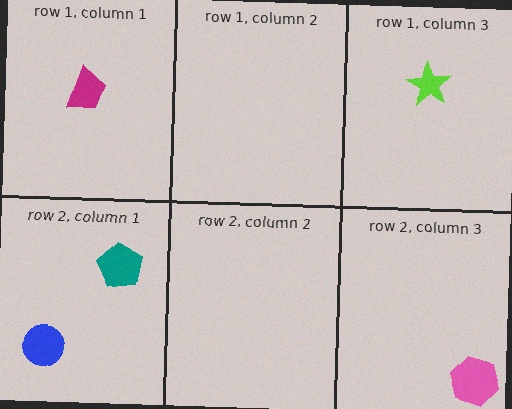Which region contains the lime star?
The row 1, column 3 region.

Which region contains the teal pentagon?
The row 2, column 1 region.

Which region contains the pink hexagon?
The row 2, column 3 region.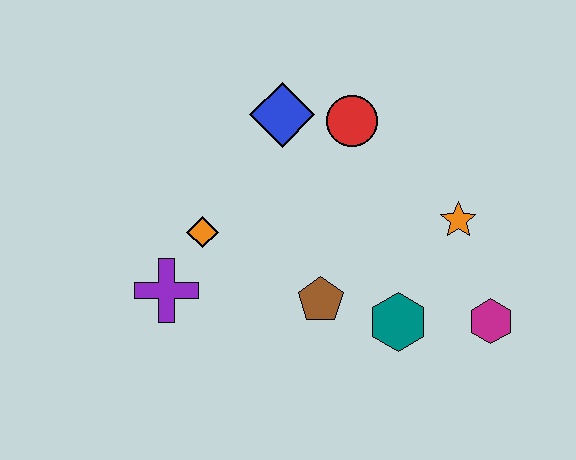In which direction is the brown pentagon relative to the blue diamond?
The brown pentagon is below the blue diamond.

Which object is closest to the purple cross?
The orange diamond is closest to the purple cross.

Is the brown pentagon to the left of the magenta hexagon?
Yes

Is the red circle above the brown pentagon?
Yes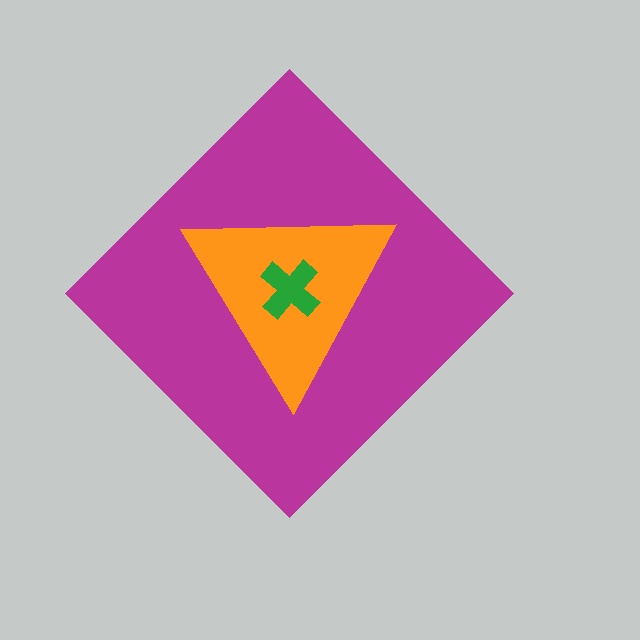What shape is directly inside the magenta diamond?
The orange triangle.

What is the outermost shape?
The magenta diamond.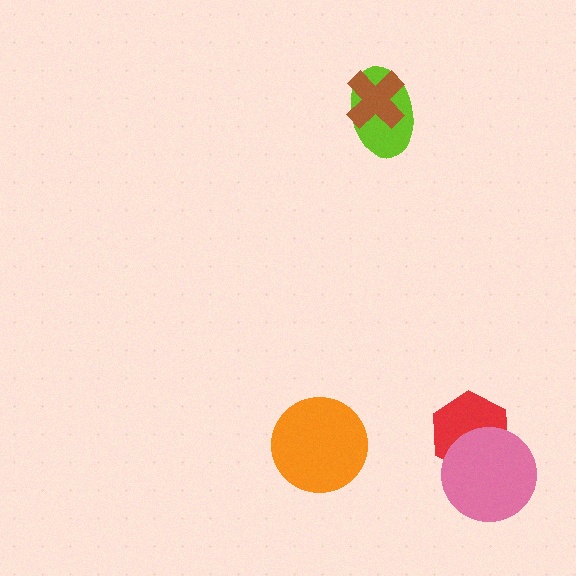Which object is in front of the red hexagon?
The pink circle is in front of the red hexagon.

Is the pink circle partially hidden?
No, no other shape covers it.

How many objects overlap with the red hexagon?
1 object overlaps with the red hexagon.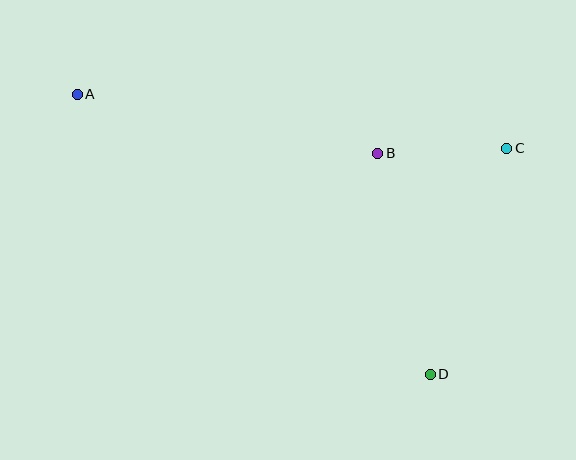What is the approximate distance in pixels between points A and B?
The distance between A and B is approximately 307 pixels.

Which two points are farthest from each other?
Points A and D are farthest from each other.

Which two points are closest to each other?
Points B and C are closest to each other.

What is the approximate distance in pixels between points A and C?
The distance between A and C is approximately 433 pixels.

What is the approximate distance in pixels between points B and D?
The distance between B and D is approximately 227 pixels.